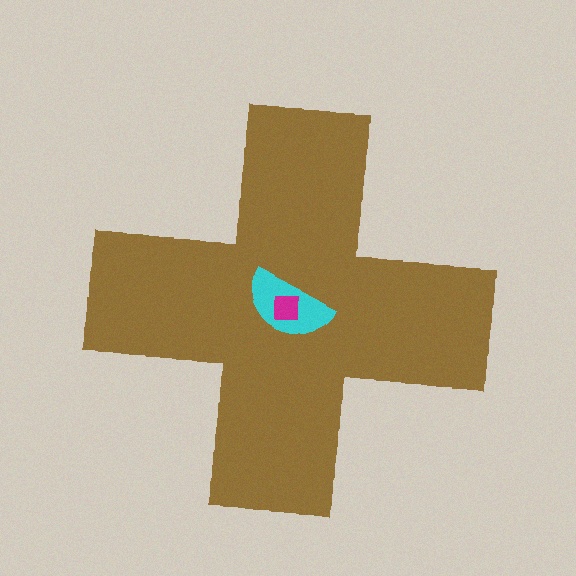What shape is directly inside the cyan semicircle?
The magenta square.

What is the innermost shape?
The magenta square.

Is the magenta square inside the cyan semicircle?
Yes.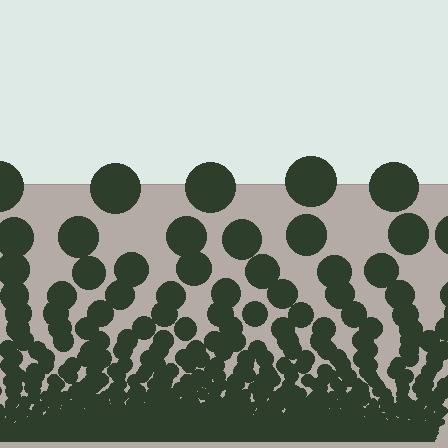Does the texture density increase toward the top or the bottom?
Density increases toward the bottom.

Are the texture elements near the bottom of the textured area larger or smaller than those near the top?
Smaller. The gradient is inverted — elements near the bottom are smaller and denser.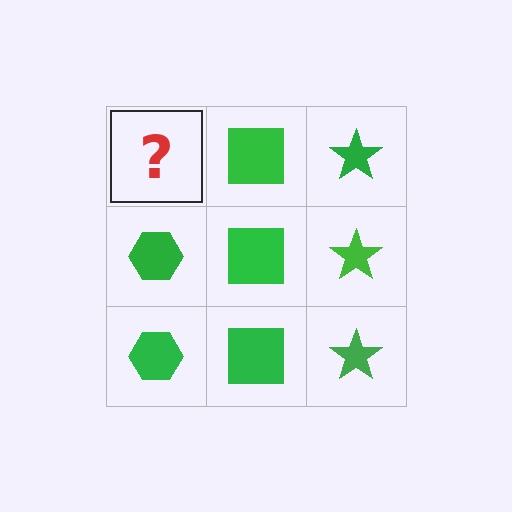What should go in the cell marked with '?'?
The missing cell should contain a green hexagon.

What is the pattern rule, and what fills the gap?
The rule is that each column has a consistent shape. The gap should be filled with a green hexagon.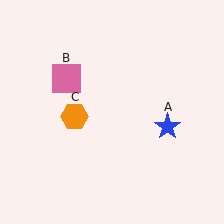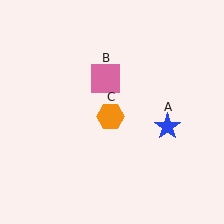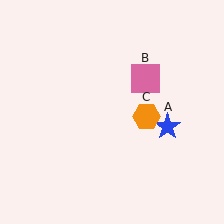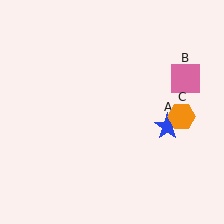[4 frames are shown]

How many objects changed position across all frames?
2 objects changed position: pink square (object B), orange hexagon (object C).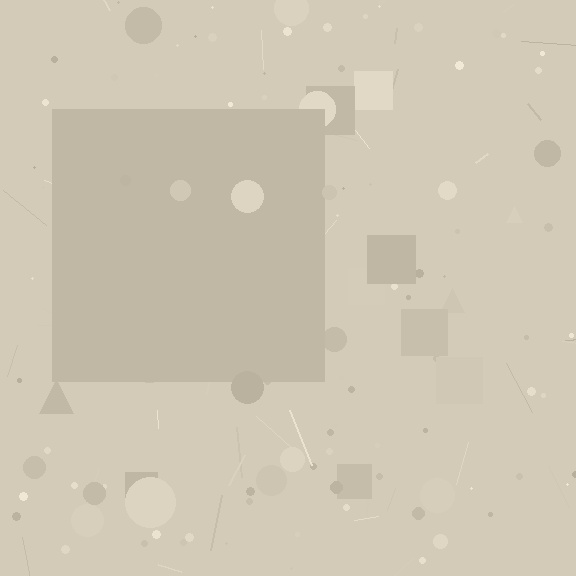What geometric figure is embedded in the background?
A square is embedded in the background.